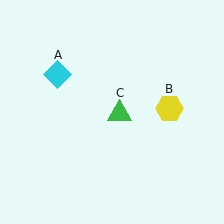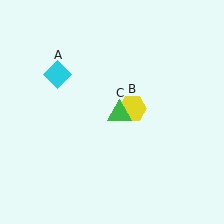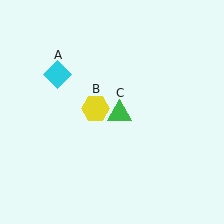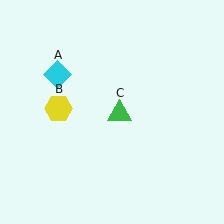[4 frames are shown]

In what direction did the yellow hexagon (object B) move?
The yellow hexagon (object B) moved left.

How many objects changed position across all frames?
1 object changed position: yellow hexagon (object B).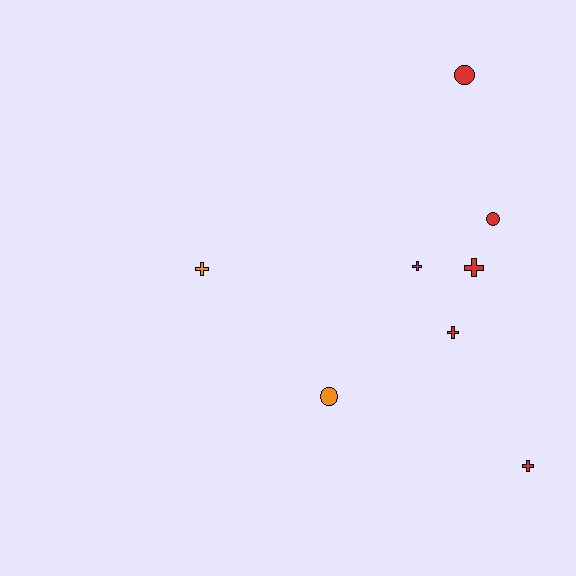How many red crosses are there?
There are 3 red crosses.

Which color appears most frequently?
Red, with 5 objects.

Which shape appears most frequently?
Cross, with 5 objects.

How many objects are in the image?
There are 8 objects.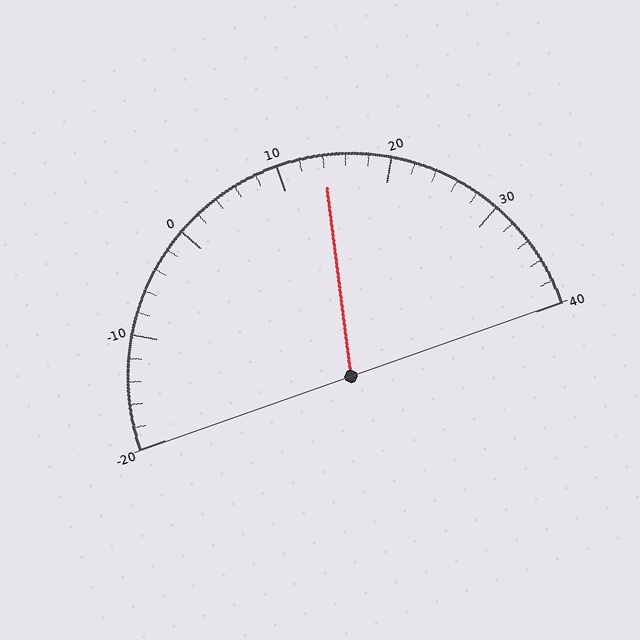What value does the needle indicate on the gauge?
The needle indicates approximately 14.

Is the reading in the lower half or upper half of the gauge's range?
The reading is in the upper half of the range (-20 to 40).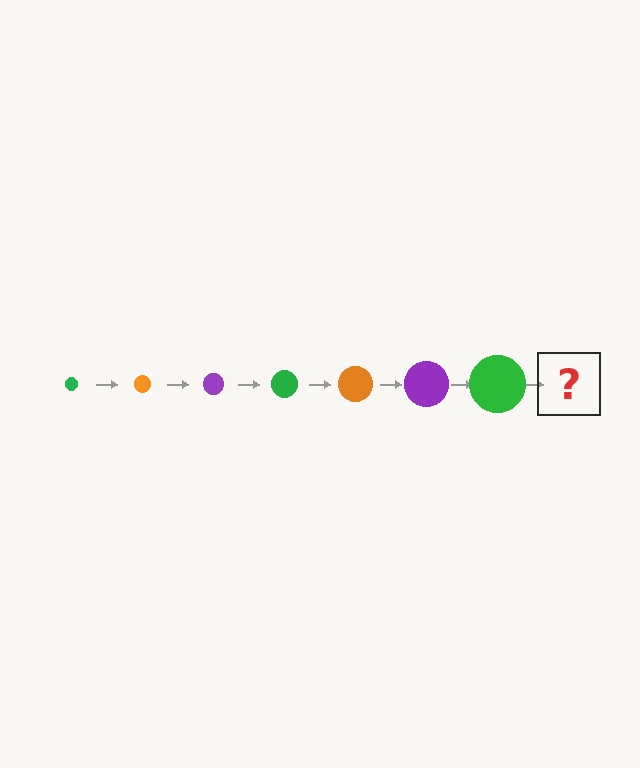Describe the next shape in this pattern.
It should be an orange circle, larger than the previous one.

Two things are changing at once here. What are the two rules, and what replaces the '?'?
The two rules are that the circle grows larger each step and the color cycles through green, orange, and purple. The '?' should be an orange circle, larger than the previous one.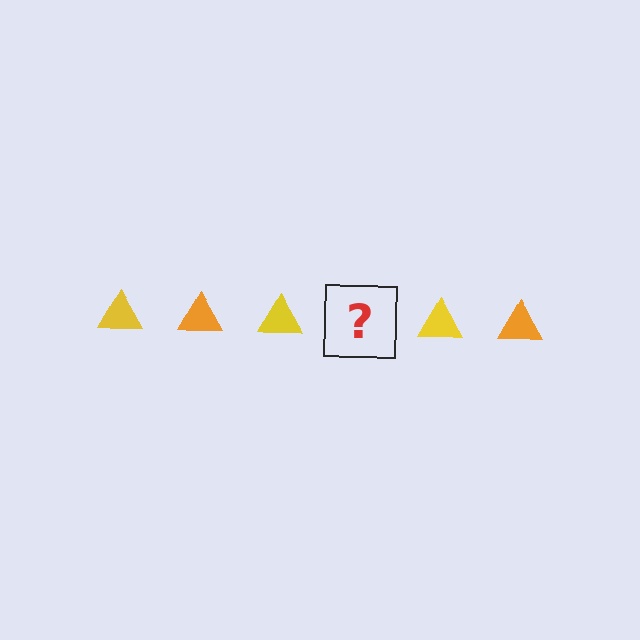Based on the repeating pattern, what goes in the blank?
The blank should be an orange triangle.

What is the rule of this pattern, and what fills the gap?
The rule is that the pattern cycles through yellow, orange triangles. The gap should be filled with an orange triangle.